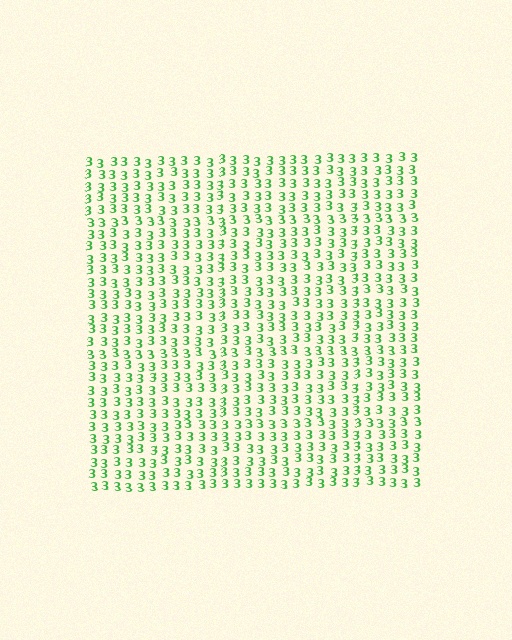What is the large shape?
The large shape is a square.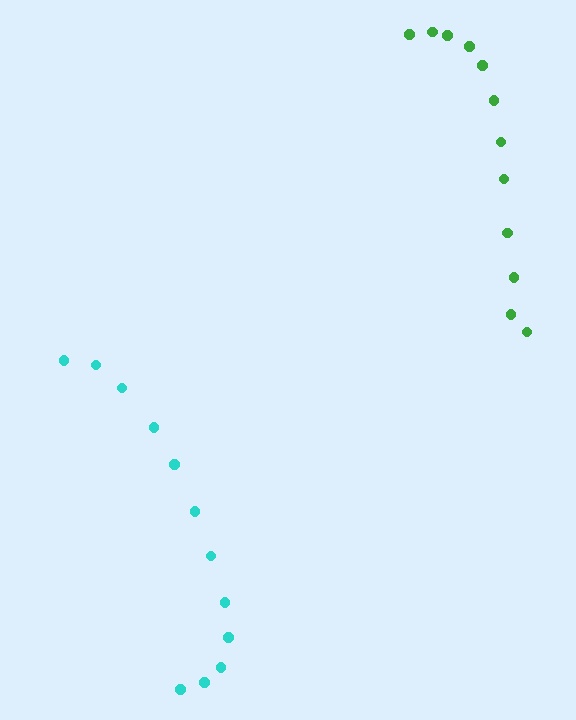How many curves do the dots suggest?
There are 2 distinct paths.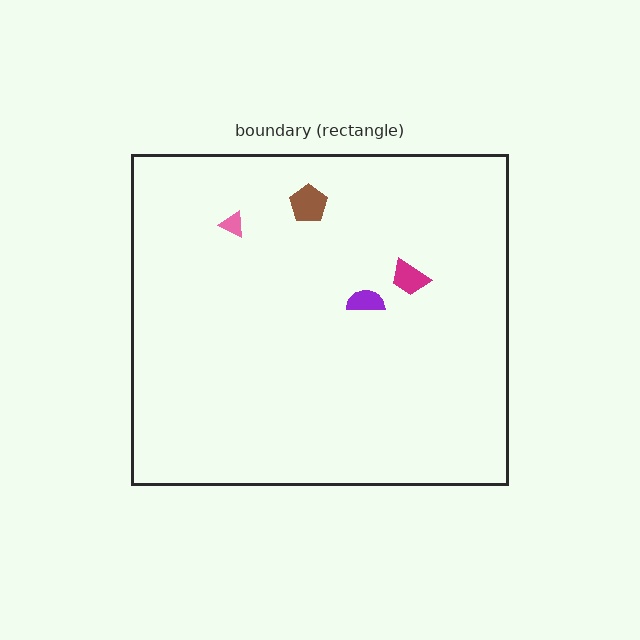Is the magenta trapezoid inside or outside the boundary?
Inside.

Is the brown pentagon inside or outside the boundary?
Inside.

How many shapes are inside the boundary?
4 inside, 0 outside.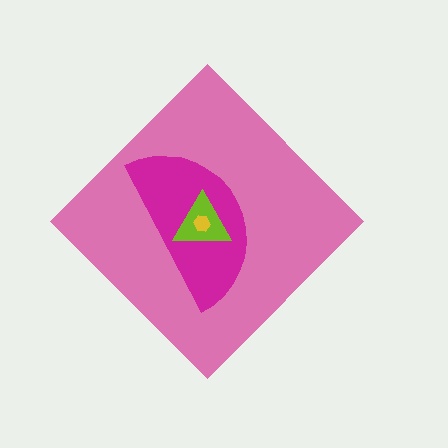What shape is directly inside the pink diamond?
The magenta semicircle.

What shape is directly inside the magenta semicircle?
The lime triangle.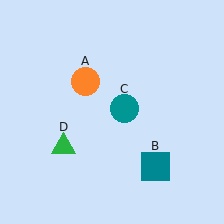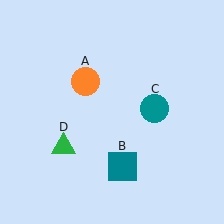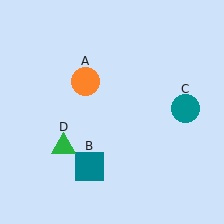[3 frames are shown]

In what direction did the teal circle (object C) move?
The teal circle (object C) moved right.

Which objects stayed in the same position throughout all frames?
Orange circle (object A) and green triangle (object D) remained stationary.